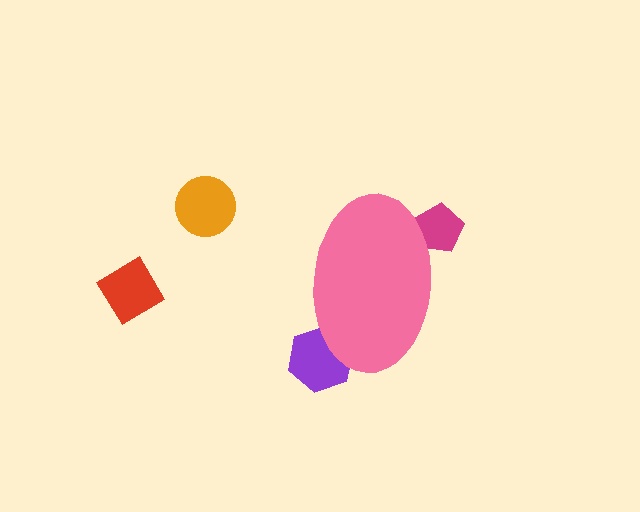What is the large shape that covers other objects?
A pink ellipse.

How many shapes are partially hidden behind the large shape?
2 shapes are partially hidden.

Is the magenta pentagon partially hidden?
Yes, the magenta pentagon is partially hidden behind the pink ellipse.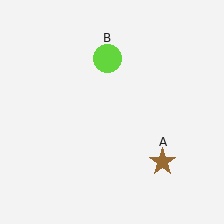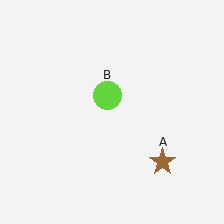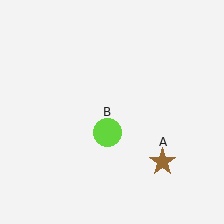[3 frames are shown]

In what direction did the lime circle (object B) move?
The lime circle (object B) moved down.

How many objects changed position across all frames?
1 object changed position: lime circle (object B).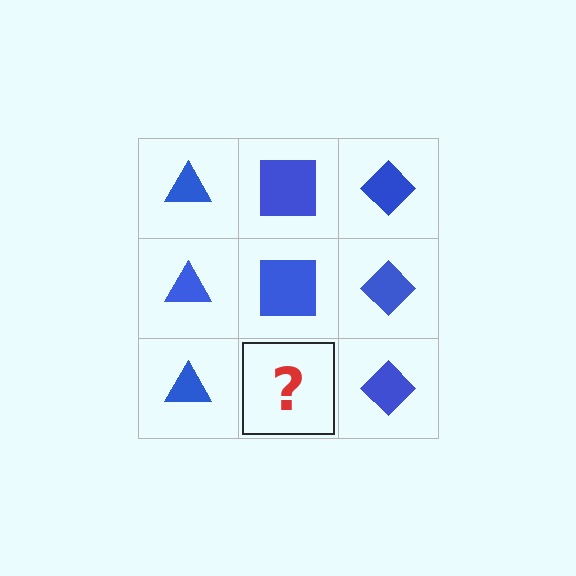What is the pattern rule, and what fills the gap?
The rule is that each column has a consistent shape. The gap should be filled with a blue square.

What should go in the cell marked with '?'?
The missing cell should contain a blue square.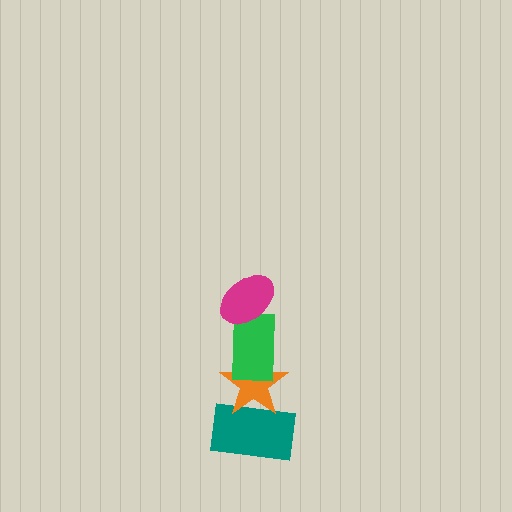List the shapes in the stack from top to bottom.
From top to bottom: the magenta ellipse, the green rectangle, the orange star, the teal rectangle.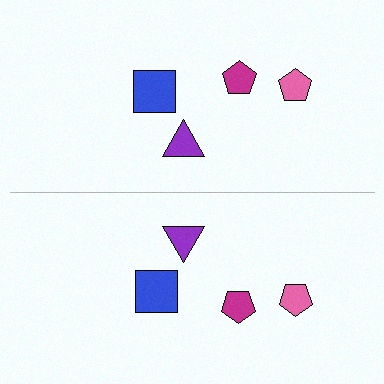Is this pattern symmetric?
Yes, this pattern has bilateral (reflection) symmetry.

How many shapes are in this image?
There are 8 shapes in this image.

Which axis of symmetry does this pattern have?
The pattern has a horizontal axis of symmetry running through the center of the image.